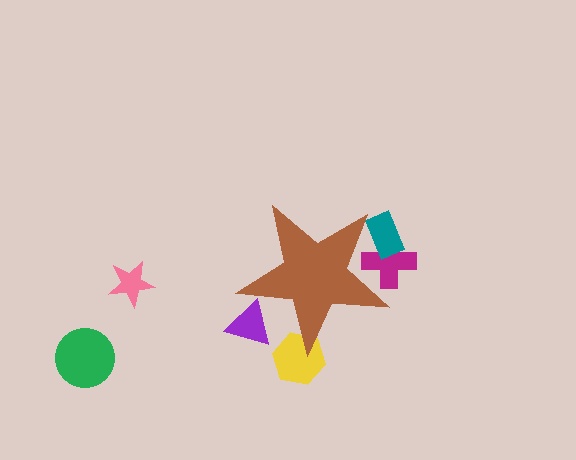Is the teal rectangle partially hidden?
Yes, the teal rectangle is partially hidden behind the brown star.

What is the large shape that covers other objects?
A brown star.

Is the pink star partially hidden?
No, the pink star is fully visible.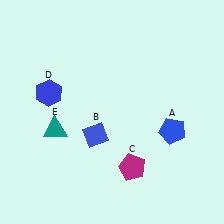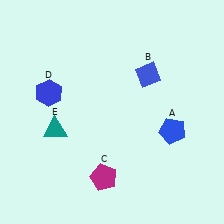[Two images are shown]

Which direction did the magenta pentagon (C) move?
The magenta pentagon (C) moved left.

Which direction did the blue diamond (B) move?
The blue diamond (B) moved up.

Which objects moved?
The objects that moved are: the blue diamond (B), the magenta pentagon (C).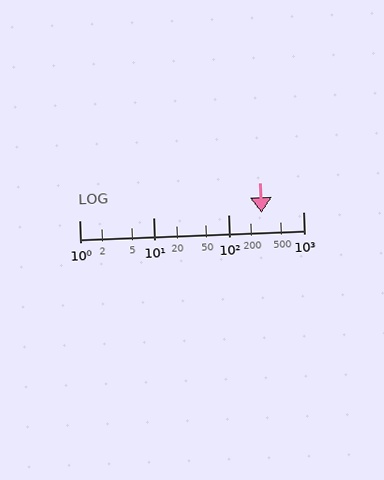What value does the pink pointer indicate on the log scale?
The pointer indicates approximately 280.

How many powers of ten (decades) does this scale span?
The scale spans 3 decades, from 1 to 1000.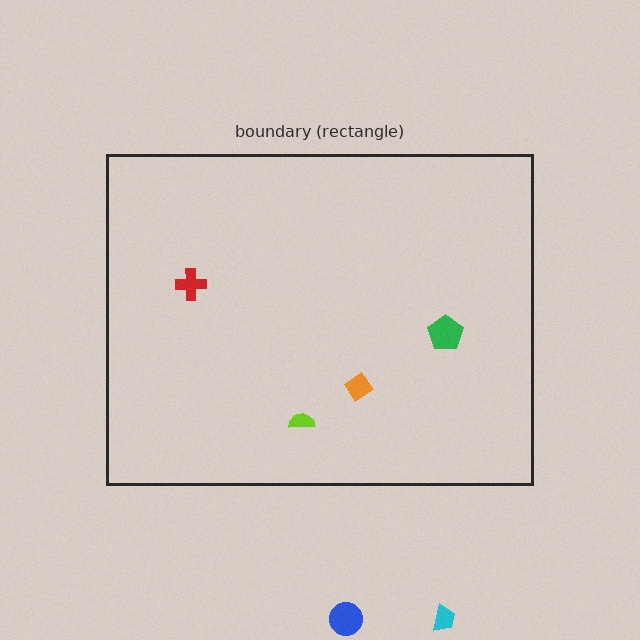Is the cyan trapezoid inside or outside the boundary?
Outside.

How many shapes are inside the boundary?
4 inside, 2 outside.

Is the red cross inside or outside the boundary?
Inside.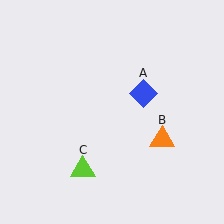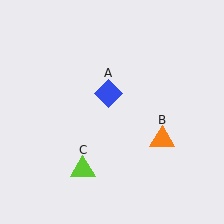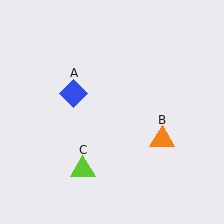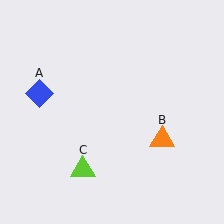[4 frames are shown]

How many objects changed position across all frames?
1 object changed position: blue diamond (object A).